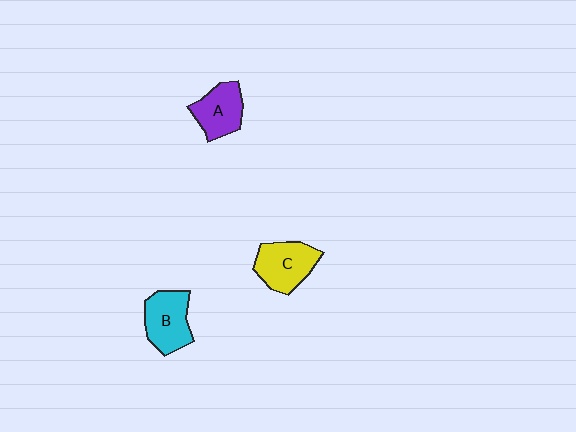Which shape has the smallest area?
Shape A (purple).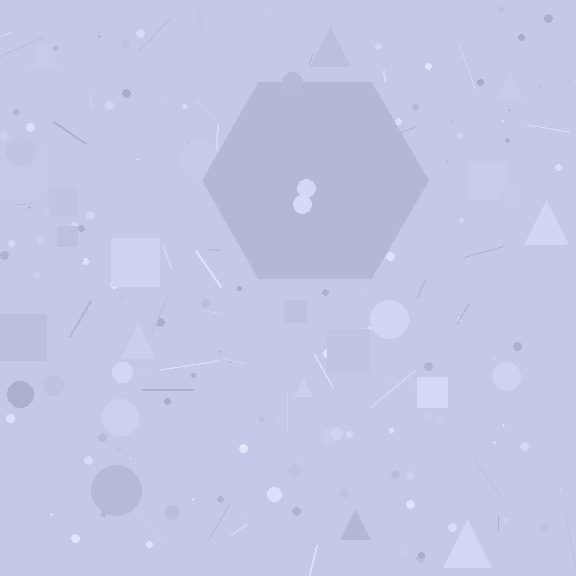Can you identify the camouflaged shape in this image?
The camouflaged shape is a hexagon.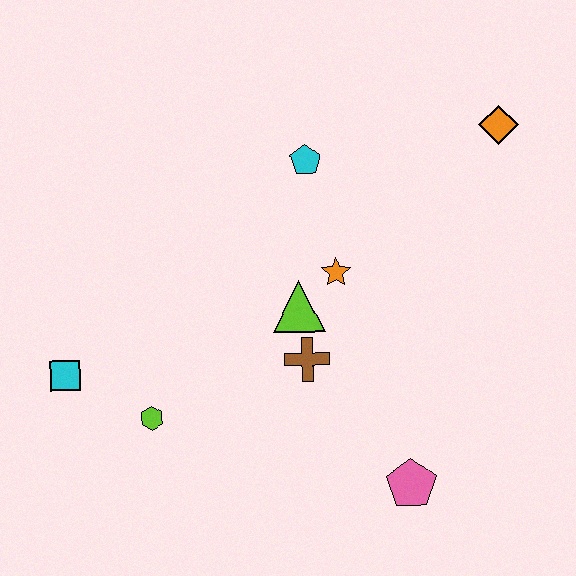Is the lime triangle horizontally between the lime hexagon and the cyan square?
No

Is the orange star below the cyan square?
No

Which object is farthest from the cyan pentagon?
The pink pentagon is farthest from the cyan pentagon.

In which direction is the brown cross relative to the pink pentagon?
The brown cross is above the pink pentagon.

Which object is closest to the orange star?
The lime triangle is closest to the orange star.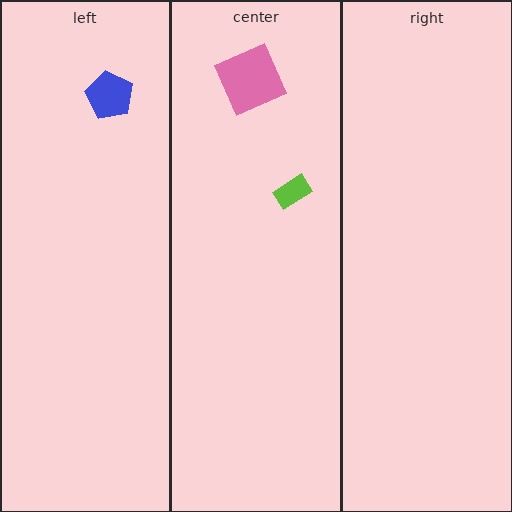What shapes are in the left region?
The blue pentagon.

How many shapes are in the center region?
2.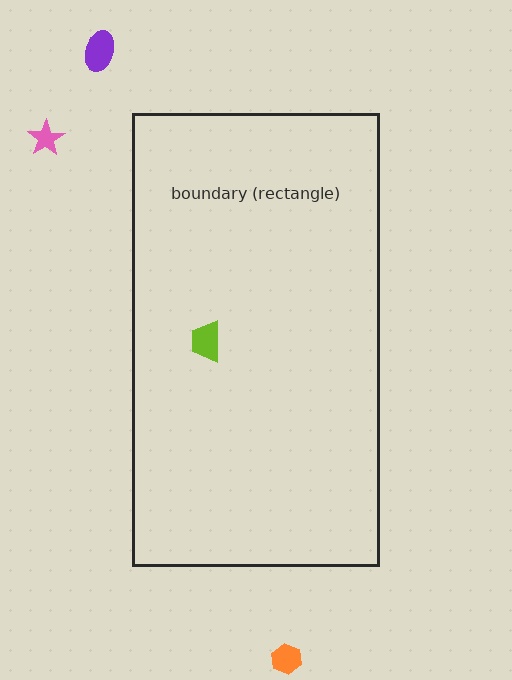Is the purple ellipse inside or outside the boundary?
Outside.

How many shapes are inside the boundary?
1 inside, 3 outside.